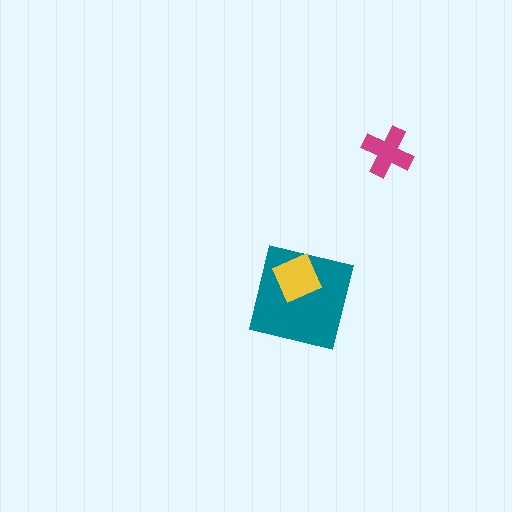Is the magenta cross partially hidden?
No, no other shape covers it.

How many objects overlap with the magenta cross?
0 objects overlap with the magenta cross.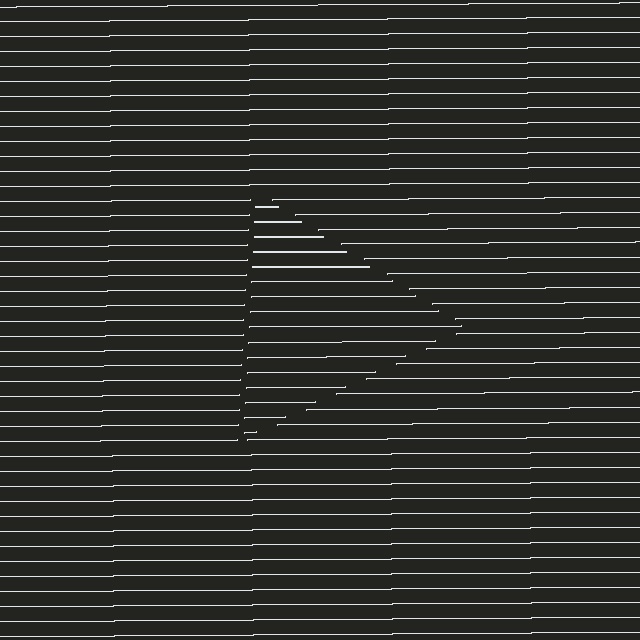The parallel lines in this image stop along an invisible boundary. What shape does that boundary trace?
An illusory triangle. The interior of the shape contains the same grating, shifted by half a period — the contour is defined by the phase discontinuity where line-ends from the inner and outer gratings abut.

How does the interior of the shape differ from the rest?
The interior of the shape contains the same grating, shifted by half a period — the contour is defined by the phase discontinuity where line-ends from the inner and outer gratings abut.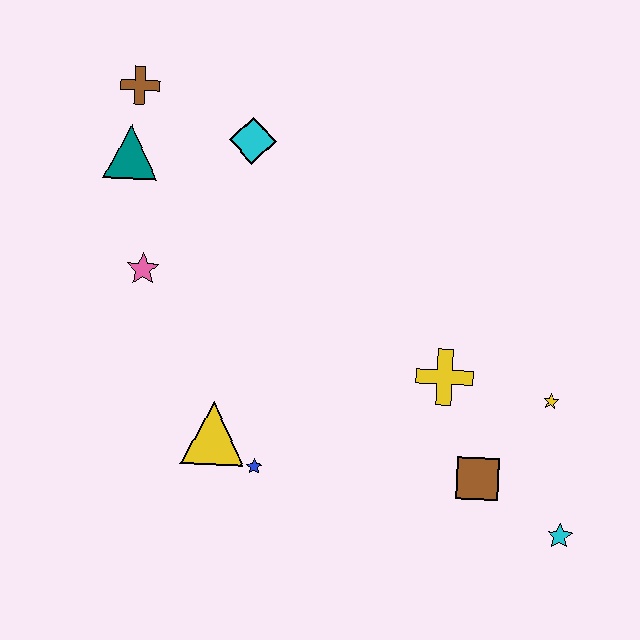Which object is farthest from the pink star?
The cyan star is farthest from the pink star.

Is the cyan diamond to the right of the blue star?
No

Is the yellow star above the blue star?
Yes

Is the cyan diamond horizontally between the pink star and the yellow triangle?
No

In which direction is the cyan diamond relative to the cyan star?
The cyan diamond is above the cyan star.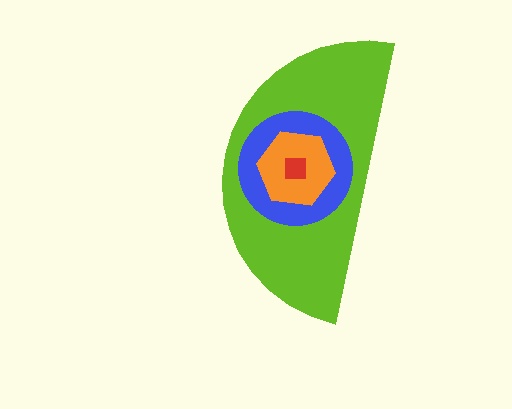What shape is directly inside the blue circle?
The orange hexagon.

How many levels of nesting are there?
4.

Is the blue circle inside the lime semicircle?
Yes.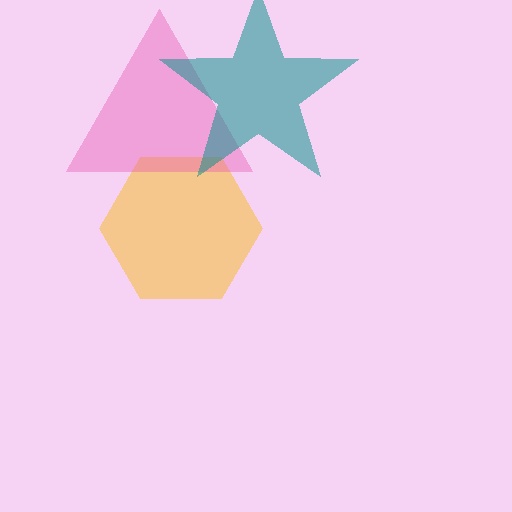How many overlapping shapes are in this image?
There are 3 overlapping shapes in the image.